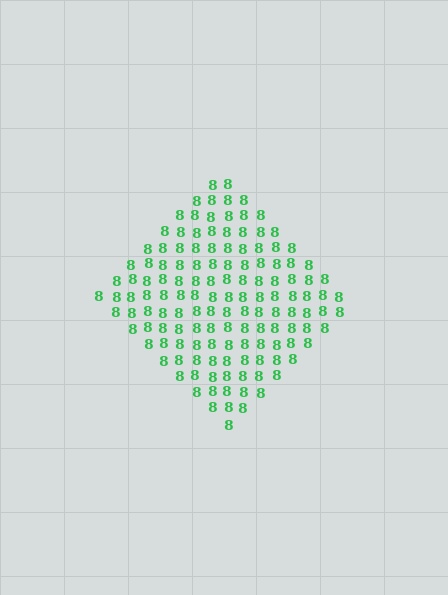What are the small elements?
The small elements are digit 8's.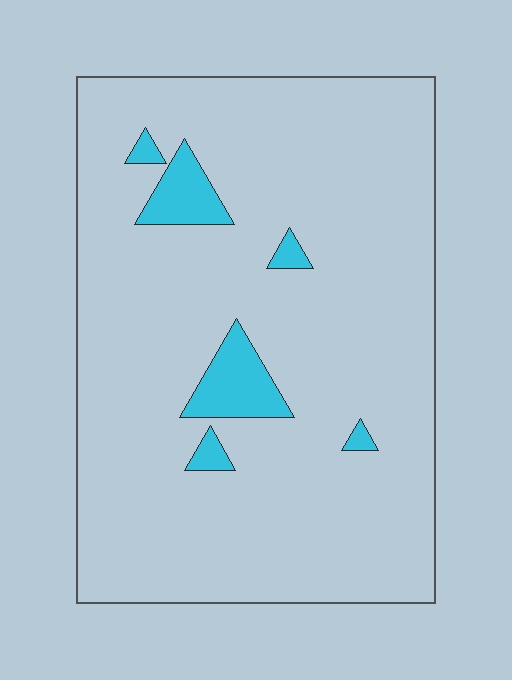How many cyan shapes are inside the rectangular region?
6.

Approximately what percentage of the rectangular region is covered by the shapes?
Approximately 5%.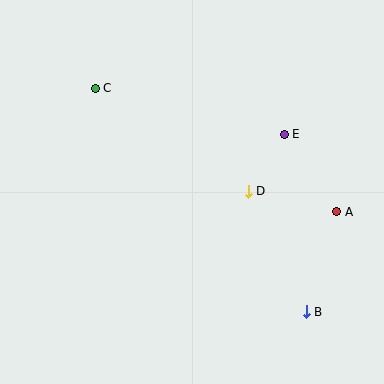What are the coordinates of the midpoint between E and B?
The midpoint between E and B is at (295, 223).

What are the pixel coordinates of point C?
Point C is at (95, 88).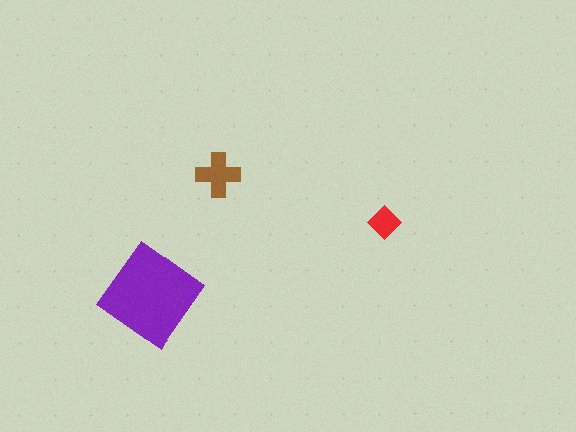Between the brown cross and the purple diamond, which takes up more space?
The purple diamond.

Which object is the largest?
The purple diamond.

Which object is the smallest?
The red diamond.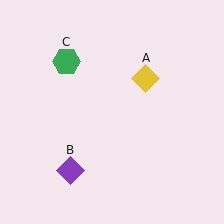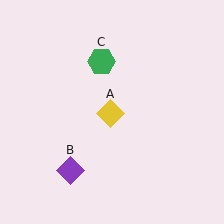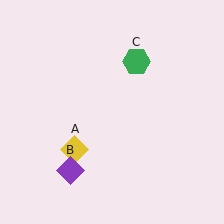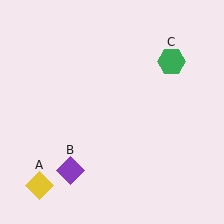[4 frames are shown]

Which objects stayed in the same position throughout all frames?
Purple diamond (object B) remained stationary.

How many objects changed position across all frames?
2 objects changed position: yellow diamond (object A), green hexagon (object C).